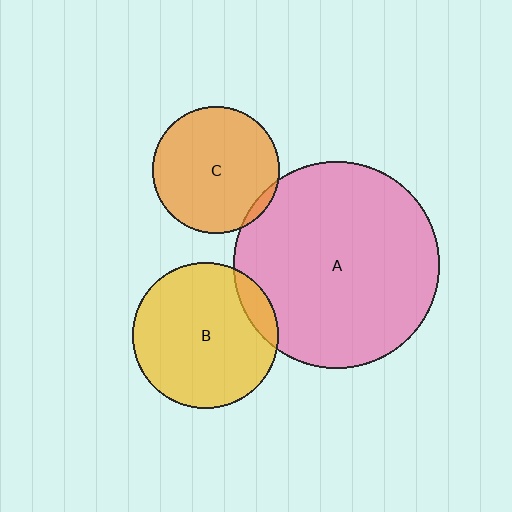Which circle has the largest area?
Circle A (pink).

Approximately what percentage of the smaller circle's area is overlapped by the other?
Approximately 5%.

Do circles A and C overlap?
Yes.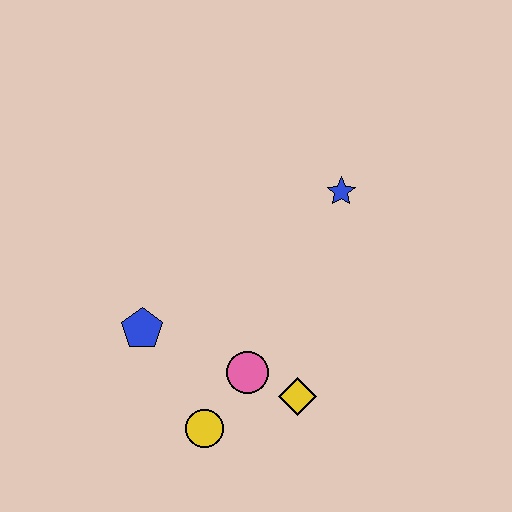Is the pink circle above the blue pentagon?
No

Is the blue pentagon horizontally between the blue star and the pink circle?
No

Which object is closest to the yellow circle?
The pink circle is closest to the yellow circle.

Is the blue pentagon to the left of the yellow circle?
Yes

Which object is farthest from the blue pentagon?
The blue star is farthest from the blue pentagon.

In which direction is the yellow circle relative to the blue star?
The yellow circle is below the blue star.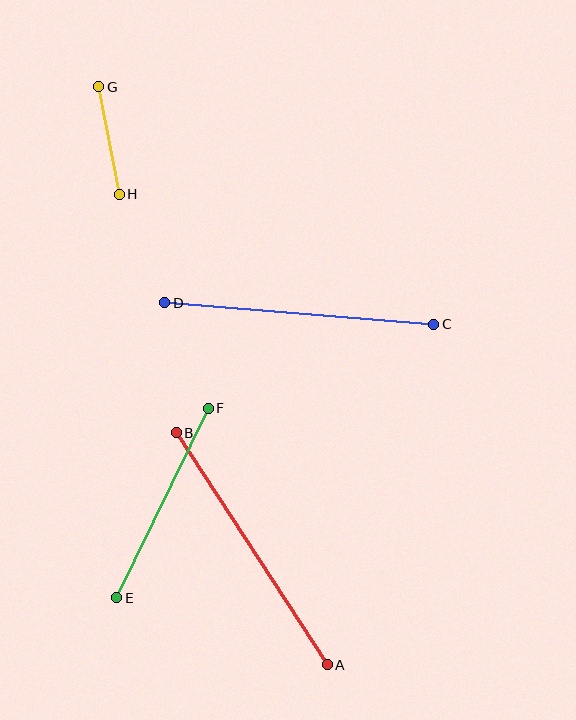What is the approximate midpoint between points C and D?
The midpoint is at approximately (299, 314) pixels.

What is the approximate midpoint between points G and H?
The midpoint is at approximately (109, 141) pixels.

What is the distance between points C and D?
The distance is approximately 270 pixels.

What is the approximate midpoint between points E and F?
The midpoint is at approximately (162, 503) pixels.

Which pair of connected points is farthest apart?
Points A and B are farthest apart.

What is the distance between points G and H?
The distance is approximately 110 pixels.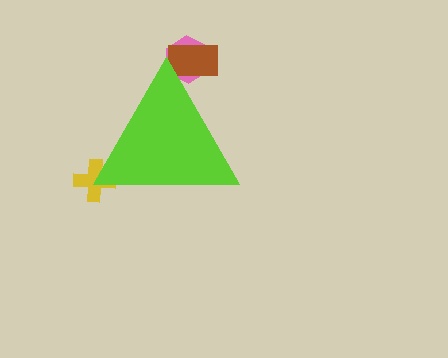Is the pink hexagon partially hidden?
Yes, the pink hexagon is partially hidden behind the lime triangle.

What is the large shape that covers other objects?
A lime triangle.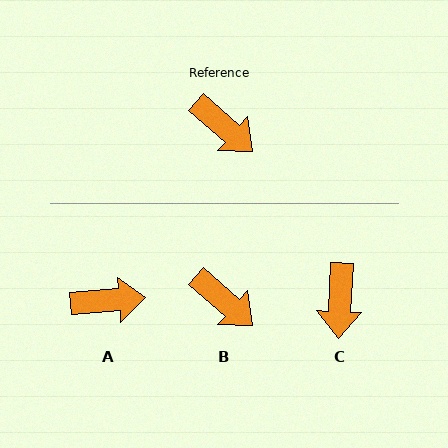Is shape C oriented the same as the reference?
No, it is off by about 52 degrees.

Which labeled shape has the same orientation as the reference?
B.